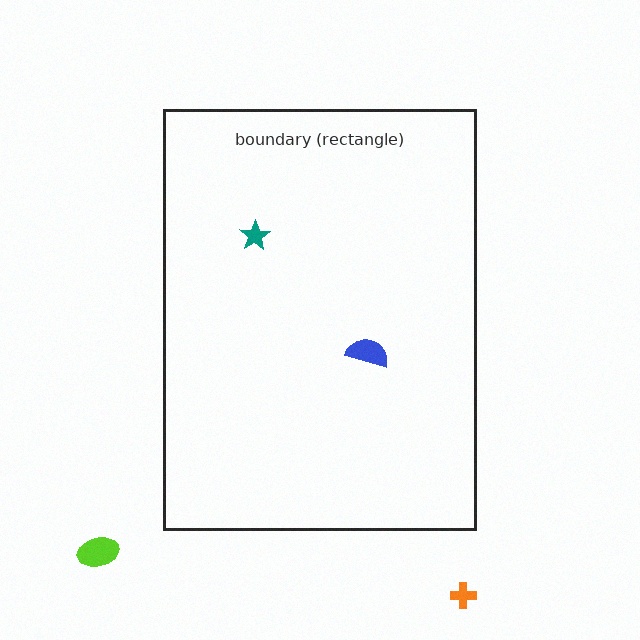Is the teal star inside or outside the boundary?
Inside.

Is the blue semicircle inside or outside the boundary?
Inside.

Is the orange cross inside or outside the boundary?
Outside.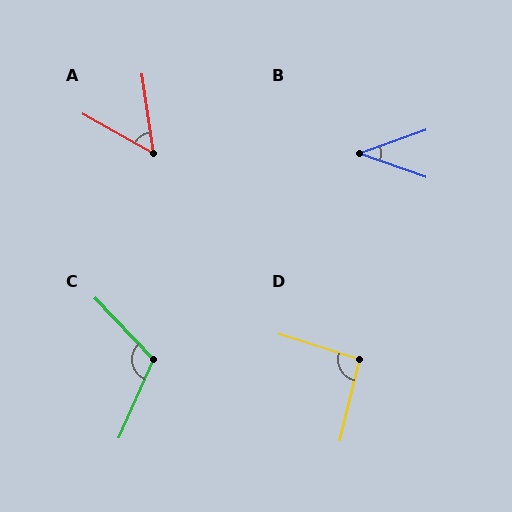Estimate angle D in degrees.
Approximately 94 degrees.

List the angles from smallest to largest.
B (38°), A (52°), D (94°), C (113°).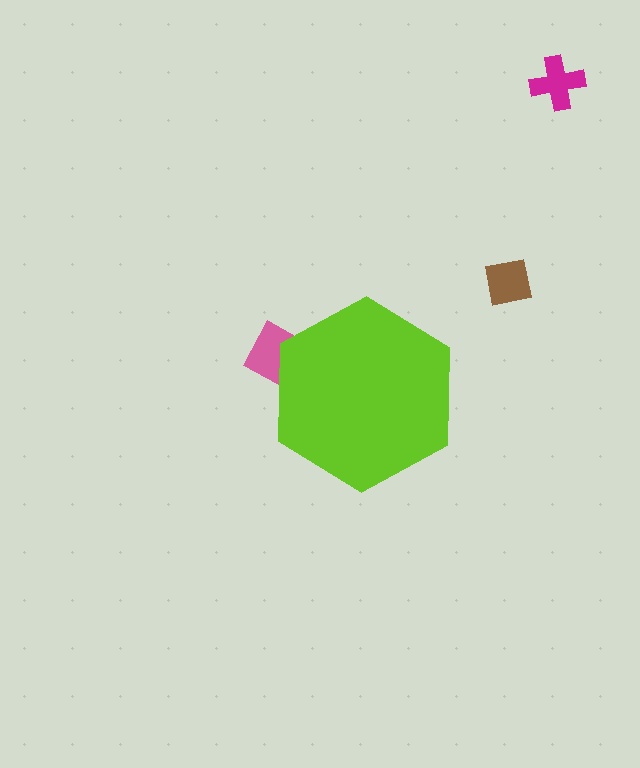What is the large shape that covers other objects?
A lime hexagon.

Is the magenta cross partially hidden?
No, the magenta cross is fully visible.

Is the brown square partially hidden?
No, the brown square is fully visible.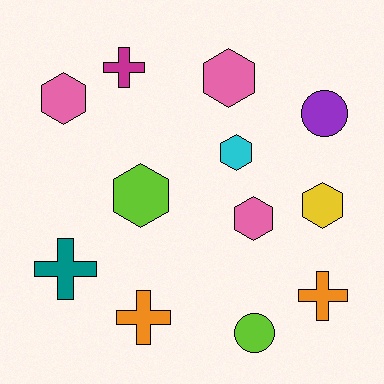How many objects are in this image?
There are 12 objects.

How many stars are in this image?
There are no stars.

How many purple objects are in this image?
There is 1 purple object.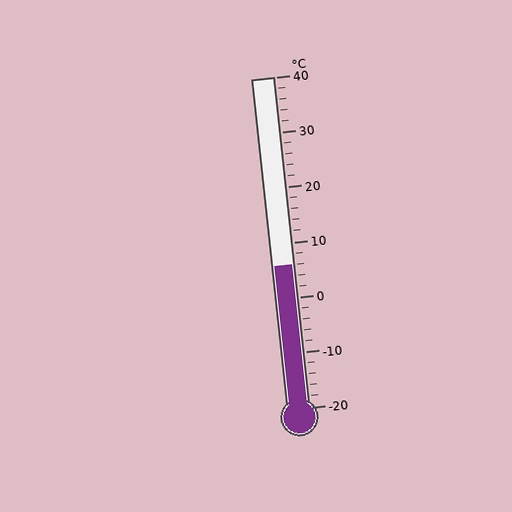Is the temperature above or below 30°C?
The temperature is below 30°C.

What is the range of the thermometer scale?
The thermometer scale ranges from -20°C to 40°C.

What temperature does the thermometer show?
The thermometer shows approximately 6°C.